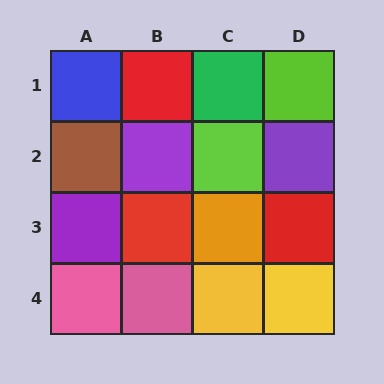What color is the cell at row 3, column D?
Red.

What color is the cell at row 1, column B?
Red.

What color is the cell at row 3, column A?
Purple.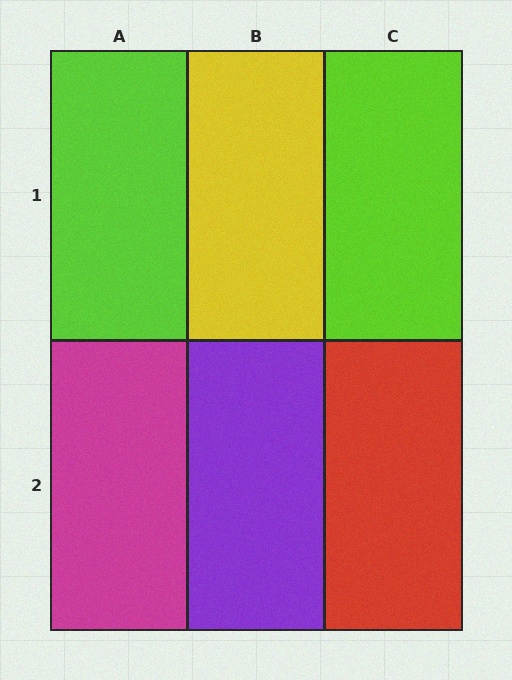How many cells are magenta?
1 cell is magenta.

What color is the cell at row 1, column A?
Lime.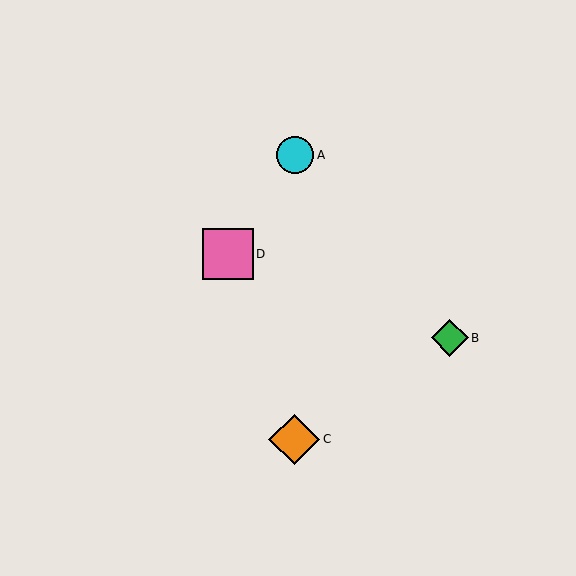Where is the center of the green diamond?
The center of the green diamond is at (450, 338).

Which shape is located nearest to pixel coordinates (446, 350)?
The green diamond (labeled B) at (450, 338) is nearest to that location.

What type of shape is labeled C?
Shape C is an orange diamond.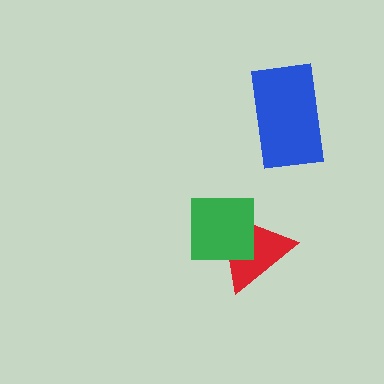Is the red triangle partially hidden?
Yes, it is partially covered by another shape.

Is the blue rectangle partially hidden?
No, no other shape covers it.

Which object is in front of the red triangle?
The green square is in front of the red triangle.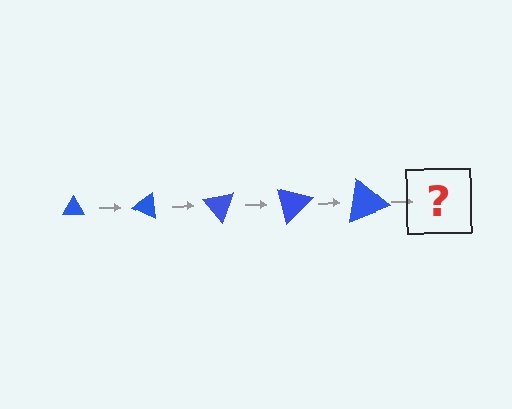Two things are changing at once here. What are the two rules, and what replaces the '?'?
The two rules are that the triangle grows larger each step and it rotates 25 degrees each step. The '?' should be a triangle, larger than the previous one and rotated 125 degrees from the start.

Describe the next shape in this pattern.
It should be a triangle, larger than the previous one and rotated 125 degrees from the start.